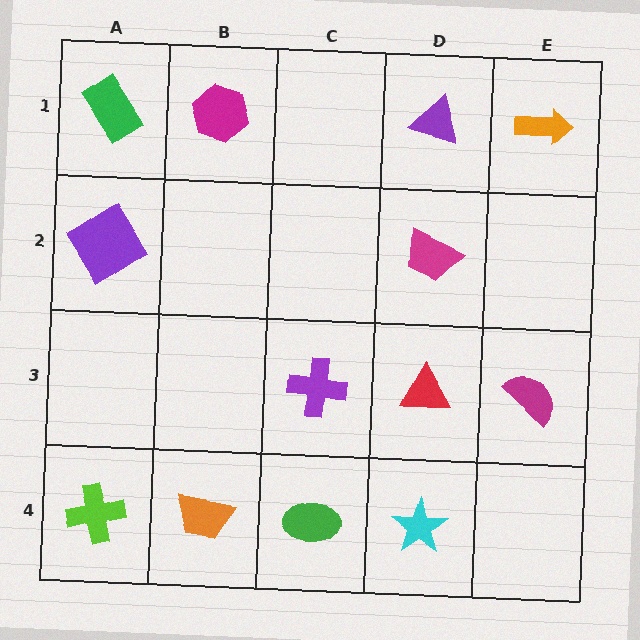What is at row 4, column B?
An orange trapezoid.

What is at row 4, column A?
A lime cross.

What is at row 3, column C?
A purple cross.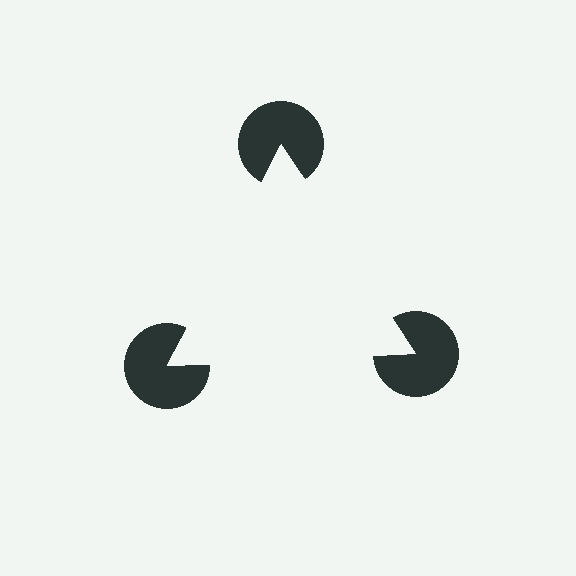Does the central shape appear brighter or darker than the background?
It typically appears slightly brighter than the background, even though no actual brightness change is drawn.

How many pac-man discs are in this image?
There are 3 — one at each vertex of the illusory triangle.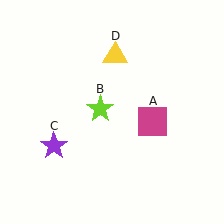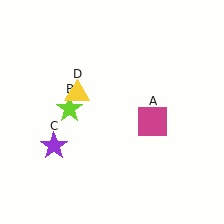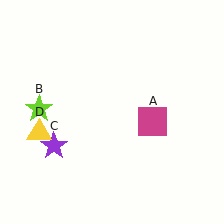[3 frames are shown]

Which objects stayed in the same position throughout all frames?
Magenta square (object A) and purple star (object C) remained stationary.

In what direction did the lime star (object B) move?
The lime star (object B) moved left.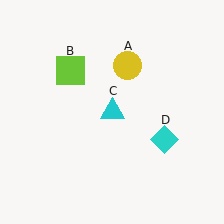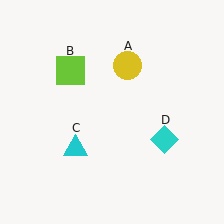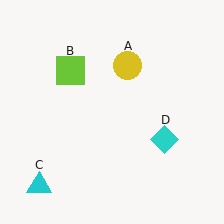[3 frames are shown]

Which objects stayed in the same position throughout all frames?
Yellow circle (object A) and lime square (object B) and cyan diamond (object D) remained stationary.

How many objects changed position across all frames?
1 object changed position: cyan triangle (object C).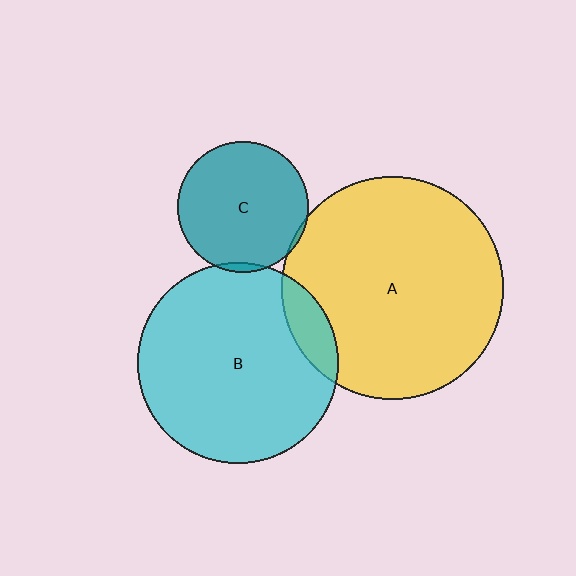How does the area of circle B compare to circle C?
Approximately 2.4 times.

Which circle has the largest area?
Circle A (yellow).